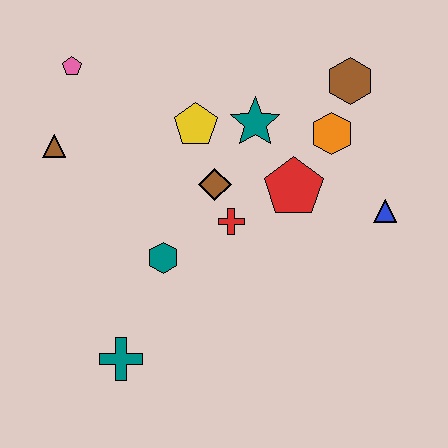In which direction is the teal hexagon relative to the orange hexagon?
The teal hexagon is to the left of the orange hexagon.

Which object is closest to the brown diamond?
The red cross is closest to the brown diamond.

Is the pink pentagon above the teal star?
Yes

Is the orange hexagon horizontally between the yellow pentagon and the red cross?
No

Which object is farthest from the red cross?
The pink pentagon is farthest from the red cross.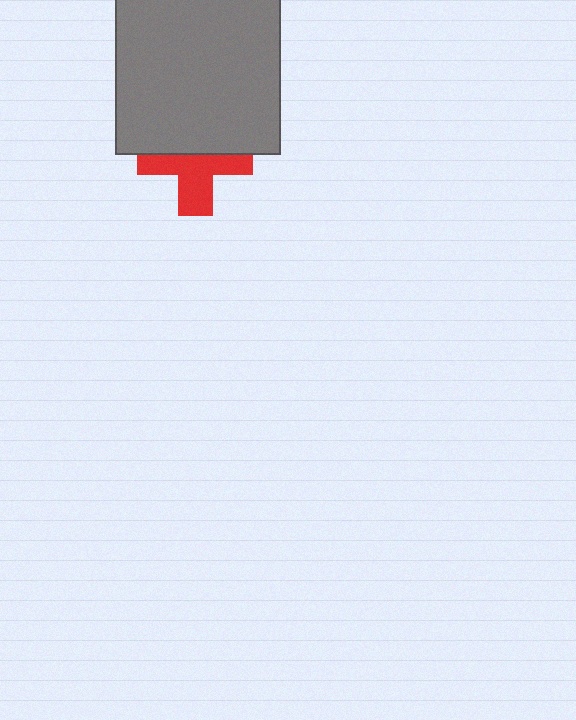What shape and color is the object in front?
The object in front is a gray square.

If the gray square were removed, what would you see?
You would see the complete red cross.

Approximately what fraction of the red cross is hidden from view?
Roughly 47% of the red cross is hidden behind the gray square.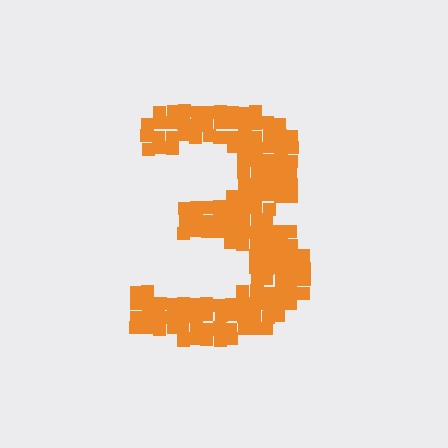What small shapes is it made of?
It is made of small squares.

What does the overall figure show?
The overall figure shows the digit 3.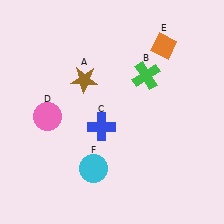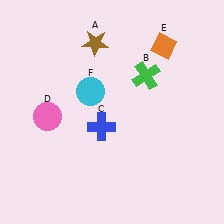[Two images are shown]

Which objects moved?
The objects that moved are: the brown star (A), the cyan circle (F).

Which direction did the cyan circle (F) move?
The cyan circle (F) moved up.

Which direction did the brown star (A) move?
The brown star (A) moved up.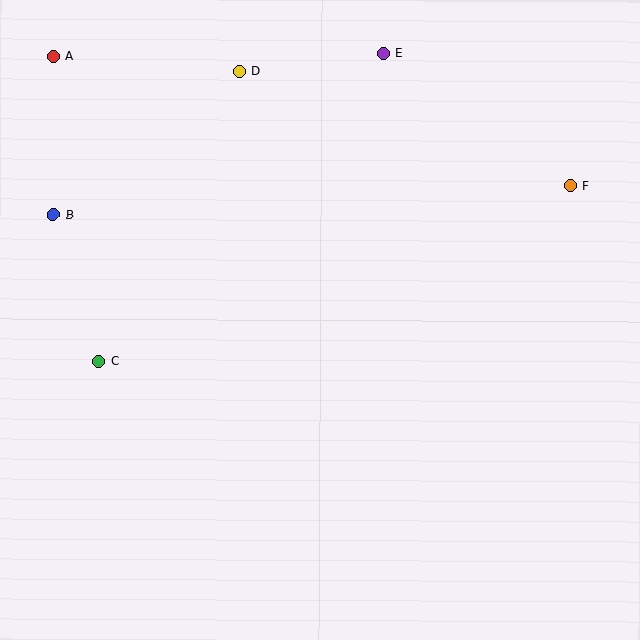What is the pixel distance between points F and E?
The distance between F and E is 228 pixels.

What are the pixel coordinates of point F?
Point F is at (570, 186).